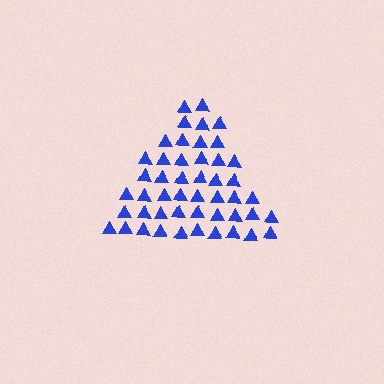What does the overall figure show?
The overall figure shows a triangle.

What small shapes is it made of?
It is made of small triangles.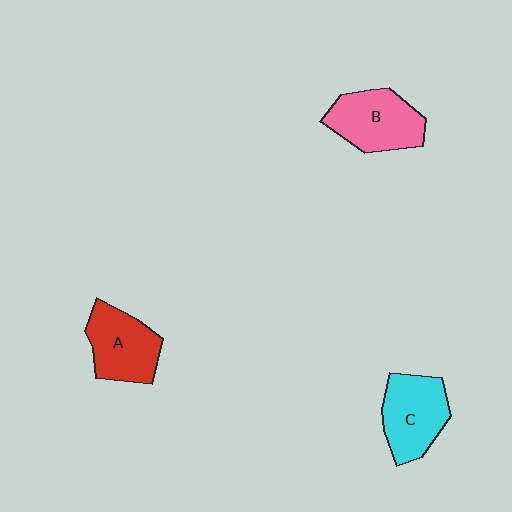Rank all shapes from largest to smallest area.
From largest to smallest: B (pink), C (cyan), A (red).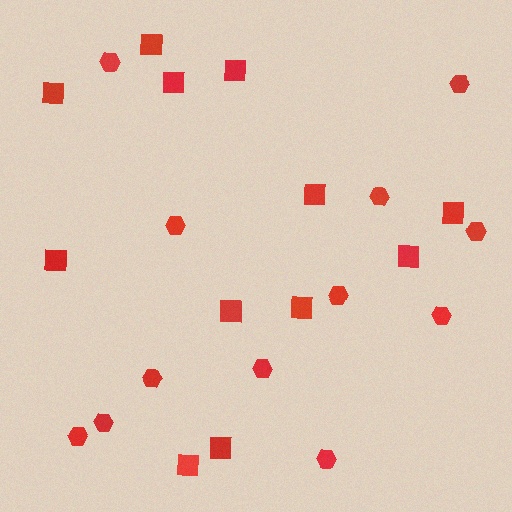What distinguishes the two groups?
There are 2 groups: one group of squares (12) and one group of hexagons (12).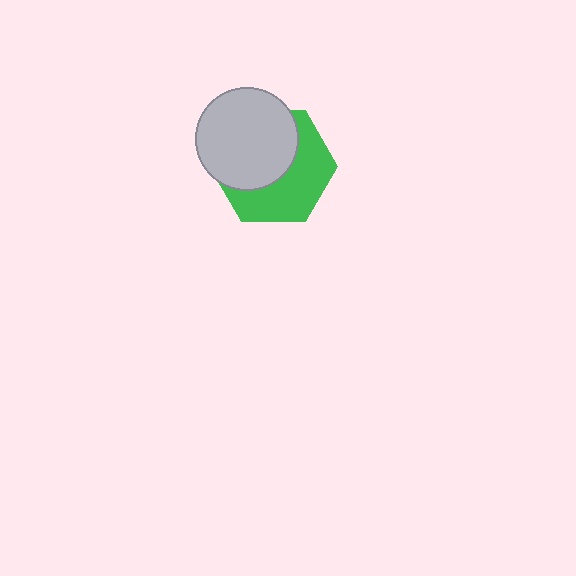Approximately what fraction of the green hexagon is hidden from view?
Roughly 51% of the green hexagon is hidden behind the light gray circle.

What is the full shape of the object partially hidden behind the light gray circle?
The partially hidden object is a green hexagon.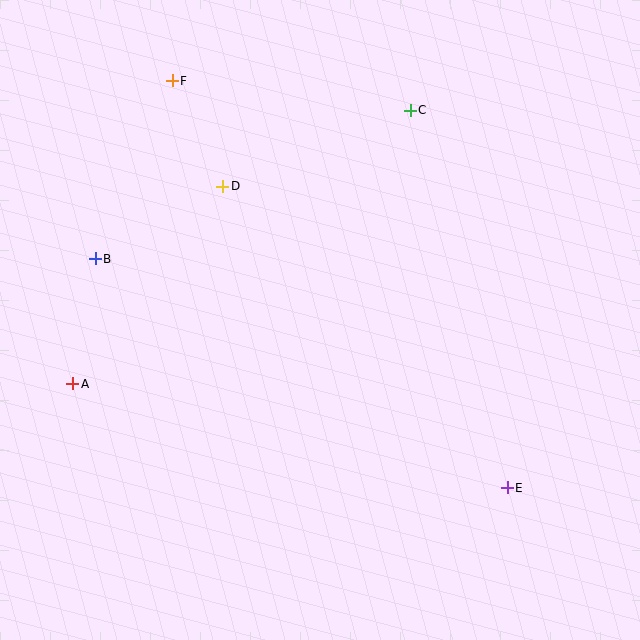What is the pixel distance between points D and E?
The distance between D and E is 414 pixels.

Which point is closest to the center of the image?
Point D at (223, 186) is closest to the center.